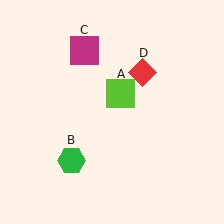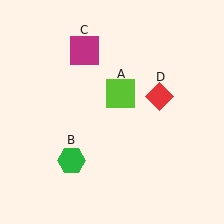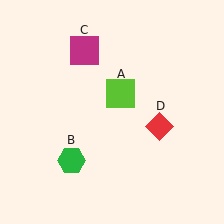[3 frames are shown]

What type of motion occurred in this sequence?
The red diamond (object D) rotated clockwise around the center of the scene.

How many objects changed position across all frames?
1 object changed position: red diamond (object D).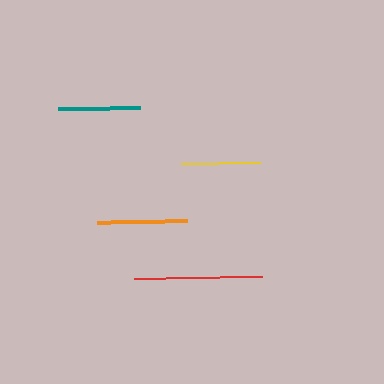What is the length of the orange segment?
The orange segment is approximately 90 pixels long.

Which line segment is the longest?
The red line is the longest at approximately 129 pixels.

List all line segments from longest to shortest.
From longest to shortest: red, orange, teal, yellow.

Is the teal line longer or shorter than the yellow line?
The teal line is longer than the yellow line.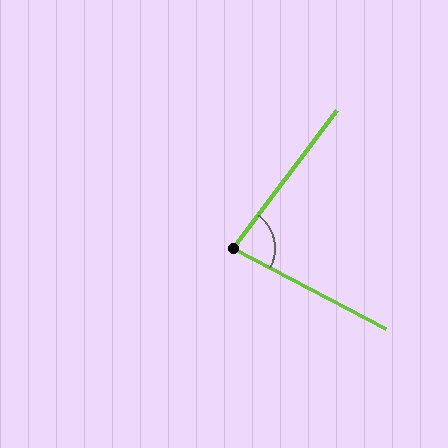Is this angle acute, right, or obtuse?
It is acute.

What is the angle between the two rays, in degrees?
Approximately 81 degrees.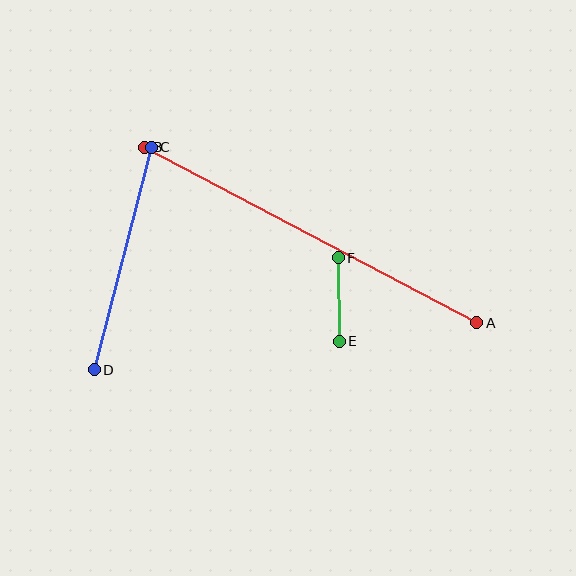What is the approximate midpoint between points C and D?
The midpoint is at approximately (123, 259) pixels.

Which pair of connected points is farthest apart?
Points A and B are farthest apart.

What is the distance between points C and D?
The distance is approximately 230 pixels.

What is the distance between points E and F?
The distance is approximately 84 pixels.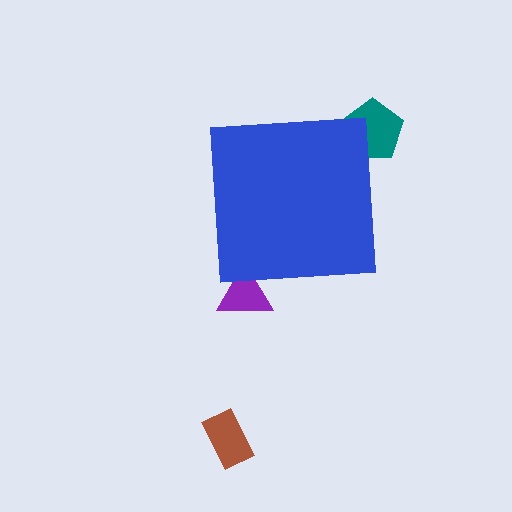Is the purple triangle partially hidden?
Yes, the purple triangle is partially hidden behind the blue square.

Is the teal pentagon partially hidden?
Yes, the teal pentagon is partially hidden behind the blue square.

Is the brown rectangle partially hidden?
No, the brown rectangle is fully visible.